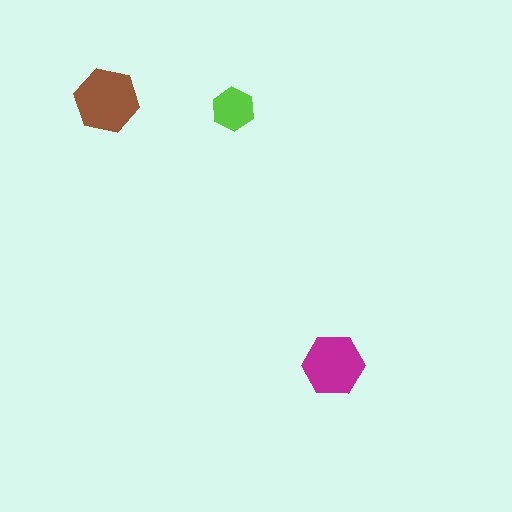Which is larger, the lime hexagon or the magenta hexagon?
The magenta one.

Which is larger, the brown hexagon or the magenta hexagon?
The brown one.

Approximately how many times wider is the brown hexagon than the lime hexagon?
About 1.5 times wider.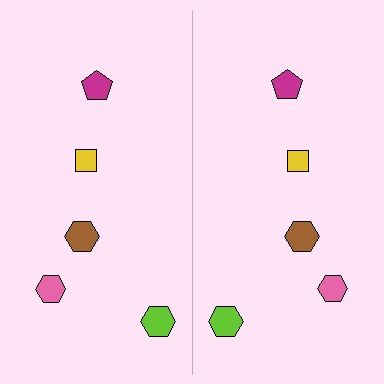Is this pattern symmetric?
Yes, this pattern has bilateral (reflection) symmetry.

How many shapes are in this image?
There are 10 shapes in this image.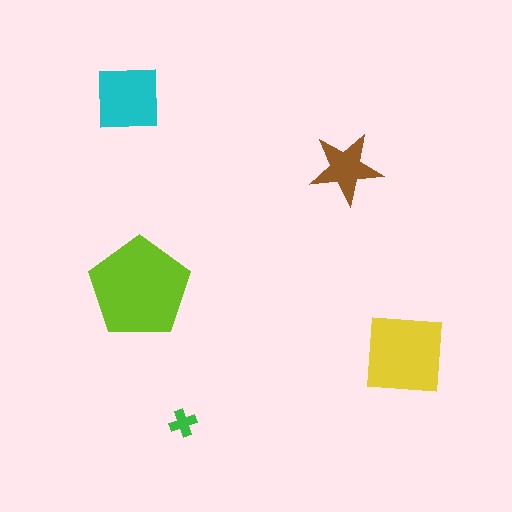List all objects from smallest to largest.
The green cross, the brown star, the cyan square, the yellow square, the lime pentagon.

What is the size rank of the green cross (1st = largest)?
5th.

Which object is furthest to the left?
The cyan square is leftmost.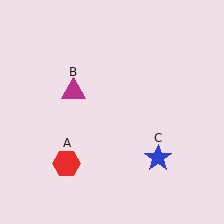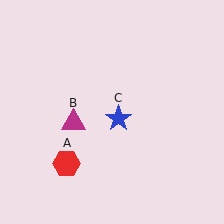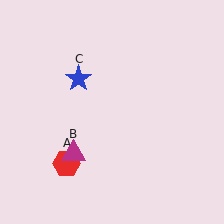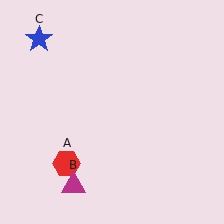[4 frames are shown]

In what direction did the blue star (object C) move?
The blue star (object C) moved up and to the left.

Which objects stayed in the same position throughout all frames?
Red hexagon (object A) remained stationary.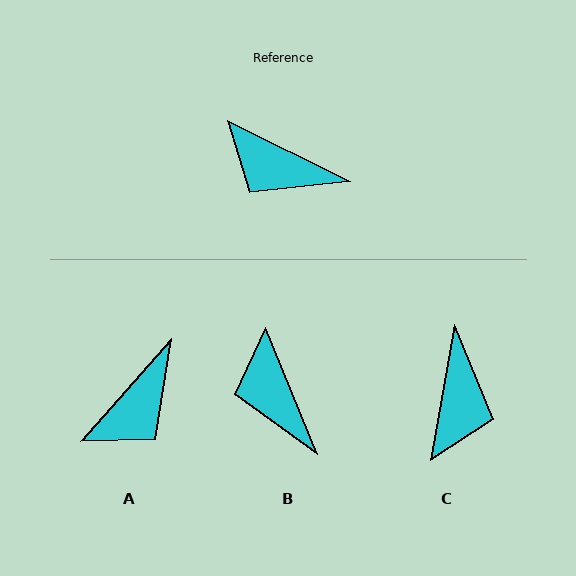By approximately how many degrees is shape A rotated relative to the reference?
Approximately 75 degrees counter-clockwise.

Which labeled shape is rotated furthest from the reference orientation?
C, about 106 degrees away.